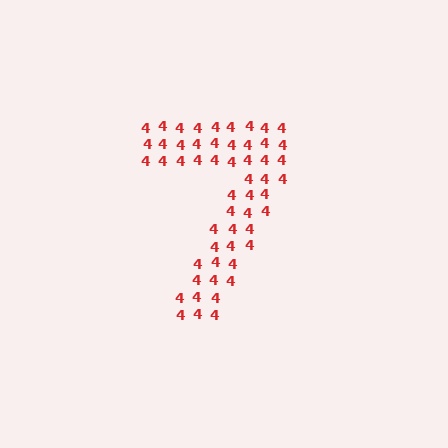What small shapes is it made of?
It is made of small digit 4's.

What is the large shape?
The large shape is the digit 7.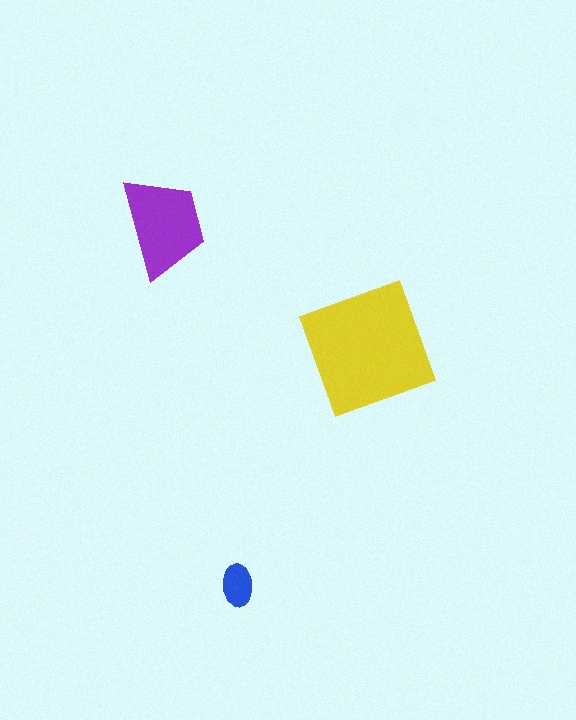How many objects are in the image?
There are 3 objects in the image.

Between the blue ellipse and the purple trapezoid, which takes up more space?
The purple trapezoid.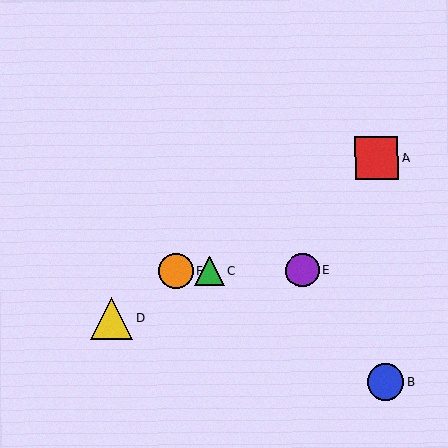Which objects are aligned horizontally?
Objects C, E, F are aligned horizontally.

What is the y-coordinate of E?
Object E is at y≈270.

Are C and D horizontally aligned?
No, C is at y≈271 and D is at y≈318.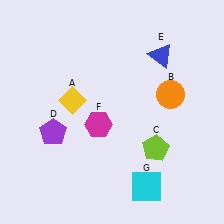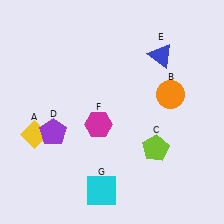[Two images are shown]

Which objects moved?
The objects that moved are: the yellow diamond (A), the cyan square (G).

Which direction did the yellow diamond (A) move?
The yellow diamond (A) moved left.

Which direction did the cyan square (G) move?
The cyan square (G) moved left.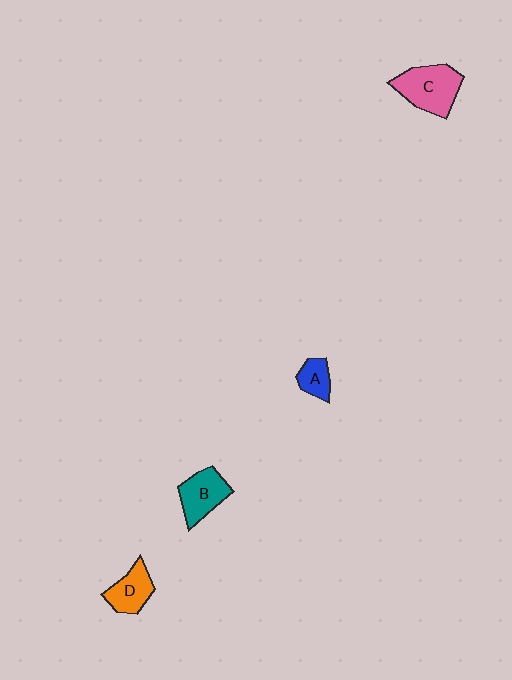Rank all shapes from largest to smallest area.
From largest to smallest: C (pink), B (teal), D (orange), A (blue).